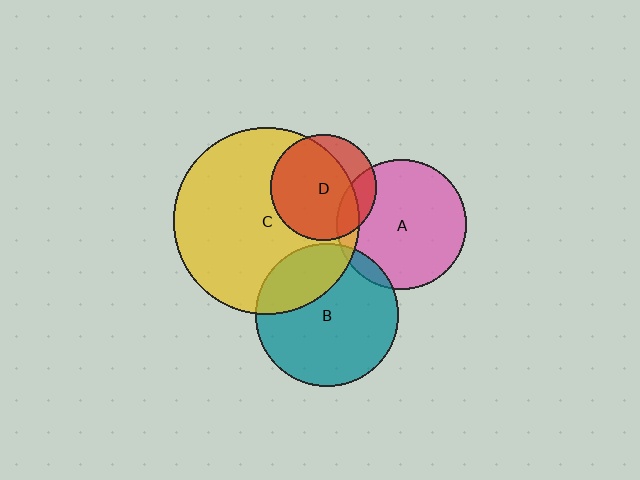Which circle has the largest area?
Circle C (yellow).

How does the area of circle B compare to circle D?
Approximately 1.8 times.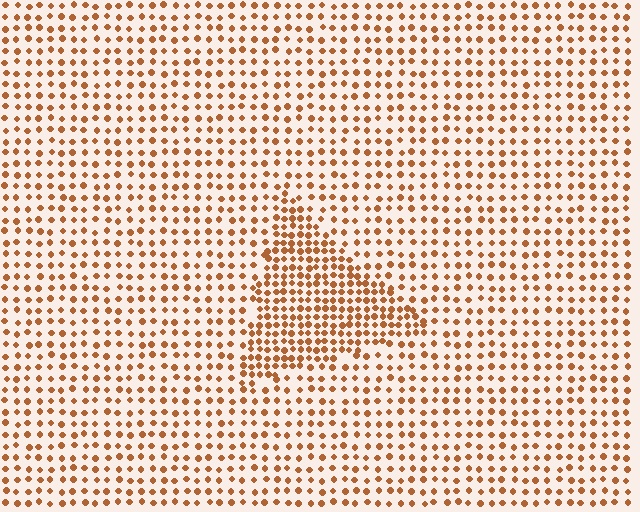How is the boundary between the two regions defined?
The boundary is defined by a change in element density (approximately 1.9x ratio). All elements are the same color, size, and shape.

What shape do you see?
I see a triangle.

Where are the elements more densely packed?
The elements are more densely packed inside the triangle boundary.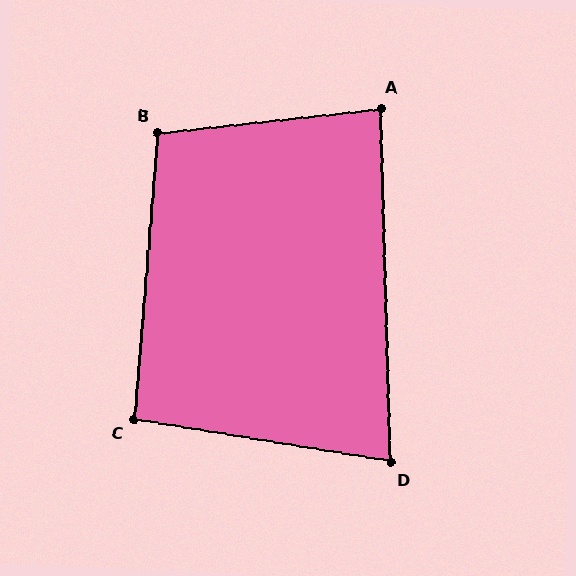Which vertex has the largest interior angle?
B, at approximately 101 degrees.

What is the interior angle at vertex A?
Approximately 85 degrees (approximately right).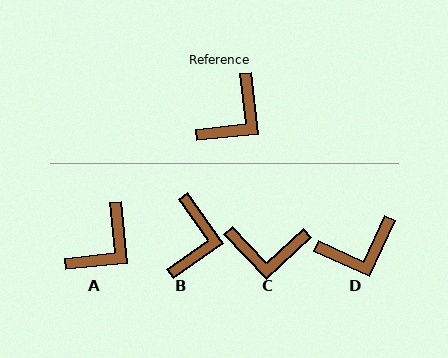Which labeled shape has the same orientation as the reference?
A.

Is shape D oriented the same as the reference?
No, it is off by about 31 degrees.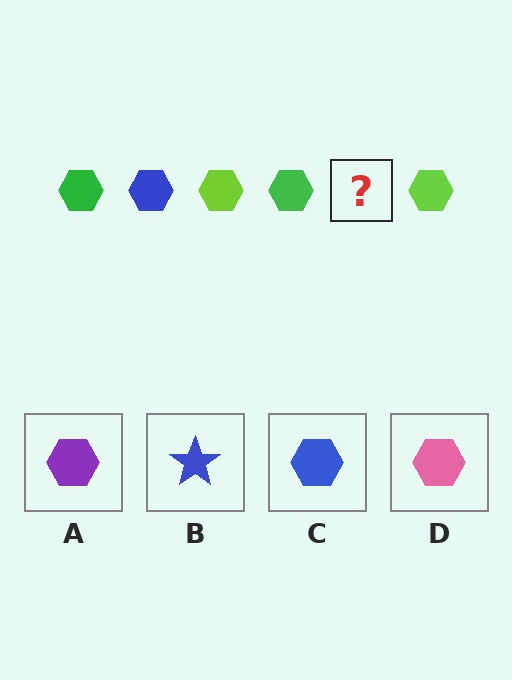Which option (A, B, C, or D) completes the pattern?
C.